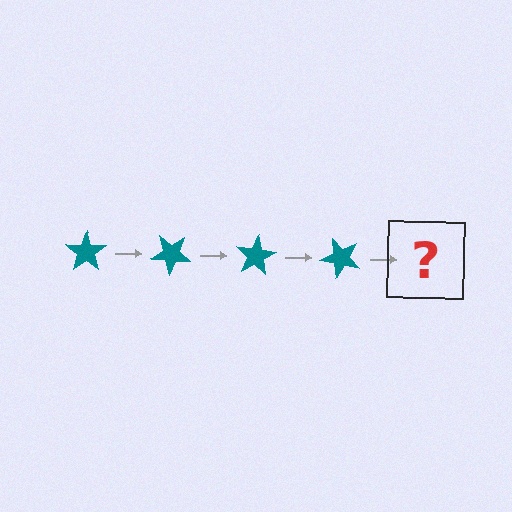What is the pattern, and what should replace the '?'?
The pattern is that the star rotates 40 degrees each step. The '?' should be a teal star rotated 160 degrees.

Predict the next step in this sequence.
The next step is a teal star rotated 160 degrees.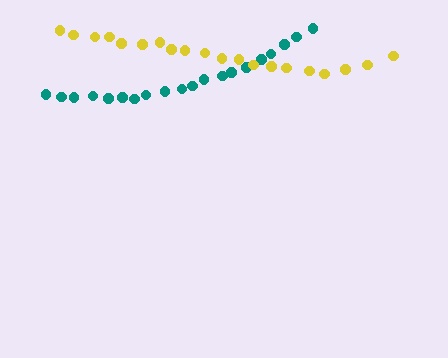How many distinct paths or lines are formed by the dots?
There are 2 distinct paths.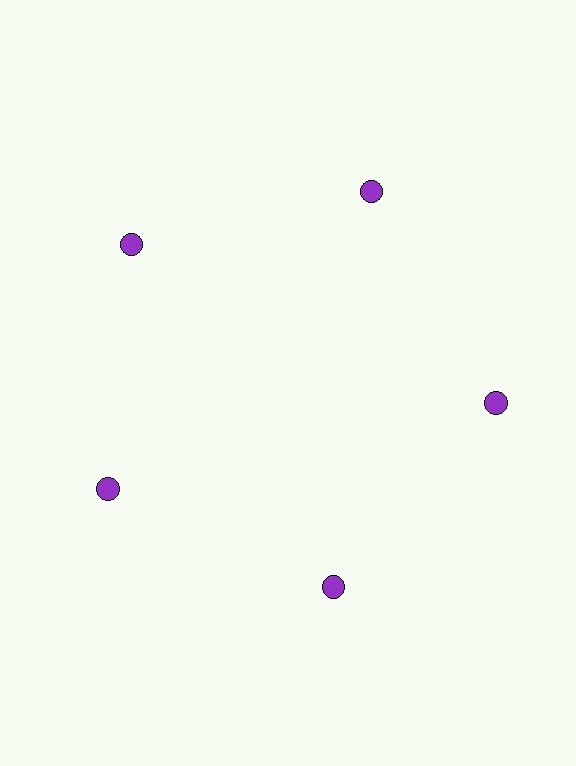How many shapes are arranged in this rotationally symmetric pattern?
There are 5 shapes, arranged in 5 groups of 1.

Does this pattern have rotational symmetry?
Yes, this pattern has 5-fold rotational symmetry. It looks the same after rotating 72 degrees around the center.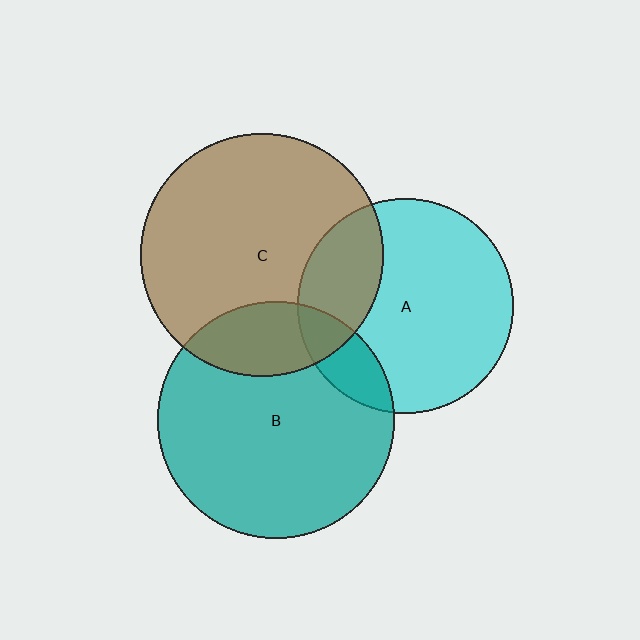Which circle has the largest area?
Circle C (brown).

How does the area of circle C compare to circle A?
Approximately 1.3 times.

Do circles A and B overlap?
Yes.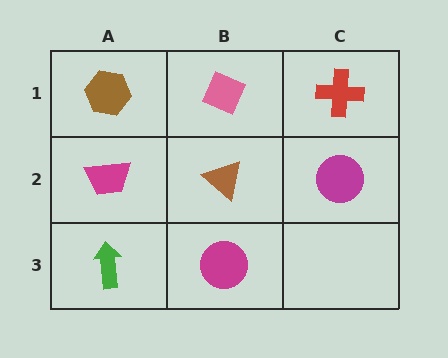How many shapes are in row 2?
3 shapes.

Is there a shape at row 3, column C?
No, that cell is empty.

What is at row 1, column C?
A red cross.